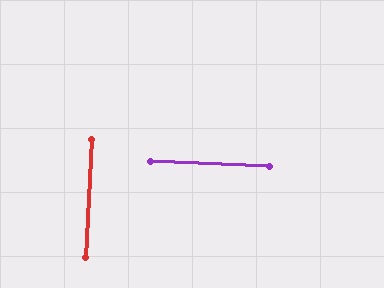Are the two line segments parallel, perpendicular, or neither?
Perpendicular — they meet at approximately 89°.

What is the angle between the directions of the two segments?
Approximately 89 degrees.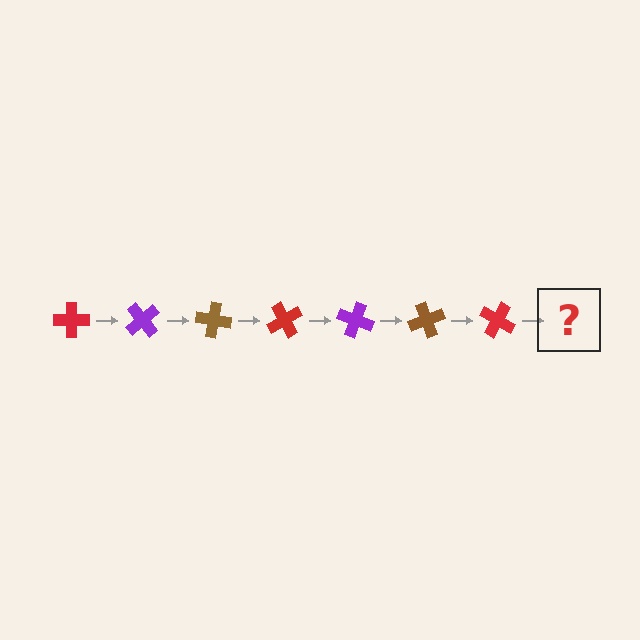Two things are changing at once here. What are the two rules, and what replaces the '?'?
The two rules are that it rotates 50 degrees each step and the color cycles through red, purple, and brown. The '?' should be a purple cross, rotated 350 degrees from the start.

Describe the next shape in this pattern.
It should be a purple cross, rotated 350 degrees from the start.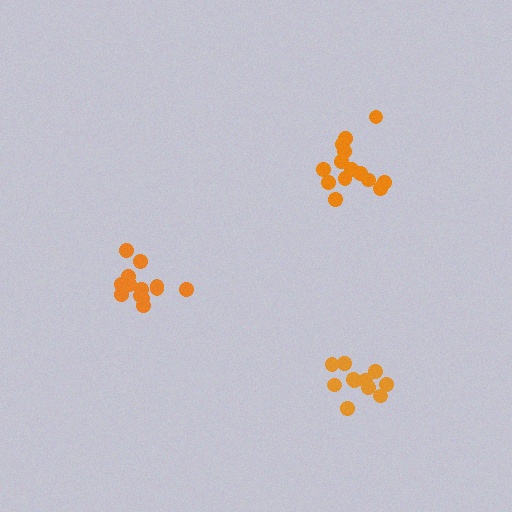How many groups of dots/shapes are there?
There are 3 groups.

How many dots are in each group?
Group 1: 14 dots, Group 2: 11 dots, Group 3: 13 dots (38 total).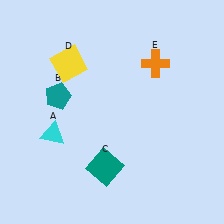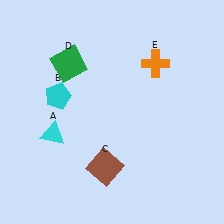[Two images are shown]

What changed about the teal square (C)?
In Image 1, C is teal. In Image 2, it changed to brown.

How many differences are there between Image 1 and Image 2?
There are 3 differences between the two images.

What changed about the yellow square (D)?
In Image 1, D is yellow. In Image 2, it changed to green.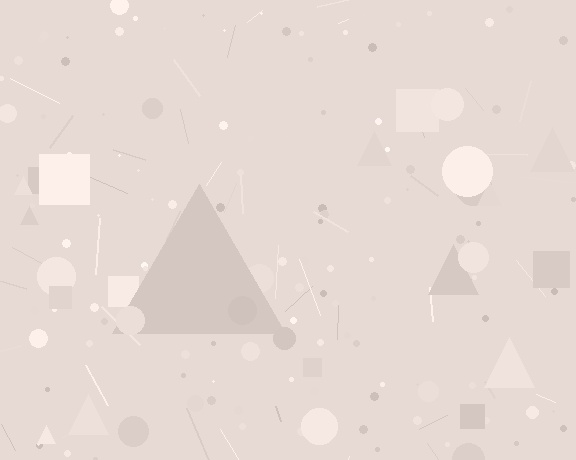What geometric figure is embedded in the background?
A triangle is embedded in the background.